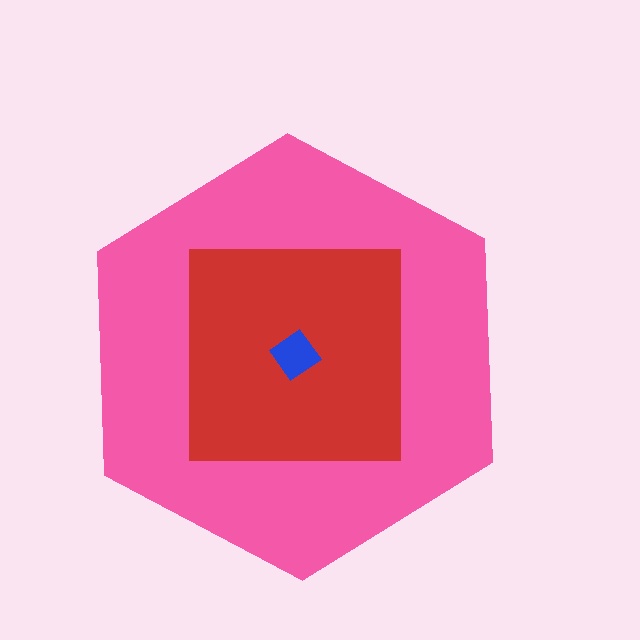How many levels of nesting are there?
3.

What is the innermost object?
The blue diamond.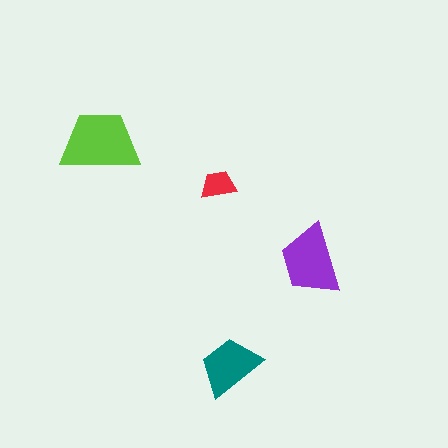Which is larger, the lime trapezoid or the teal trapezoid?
The lime one.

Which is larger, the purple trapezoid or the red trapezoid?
The purple one.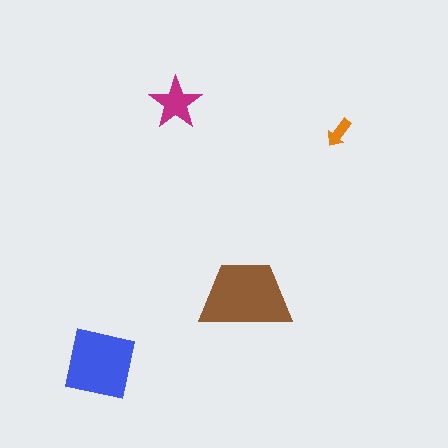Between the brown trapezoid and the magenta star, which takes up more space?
The brown trapezoid.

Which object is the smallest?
The orange arrow.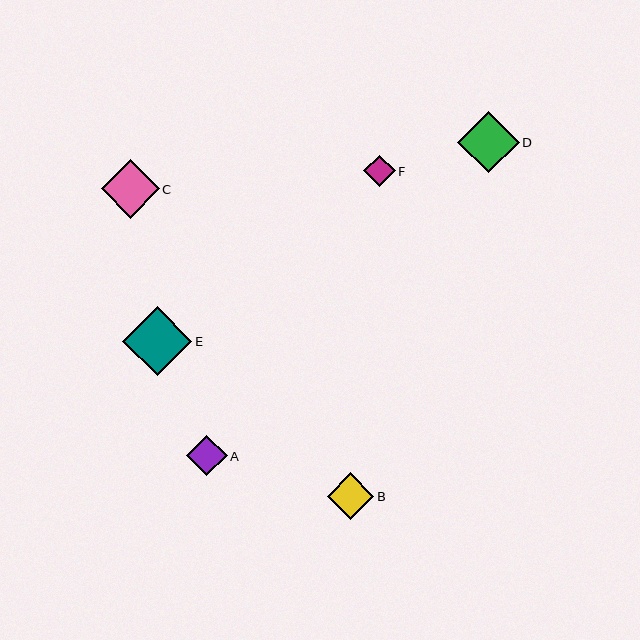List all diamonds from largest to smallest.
From largest to smallest: E, D, C, B, A, F.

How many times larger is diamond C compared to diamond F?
Diamond C is approximately 1.8 times the size of diamond F.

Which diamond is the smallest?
Diamond F is the smallest with a size of approximately 32 pixels.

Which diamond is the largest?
Diamond E is the largest with a size of approximately 69 pixels.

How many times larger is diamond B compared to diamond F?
Diamond B is approximately 1.5 times the size of diamond F.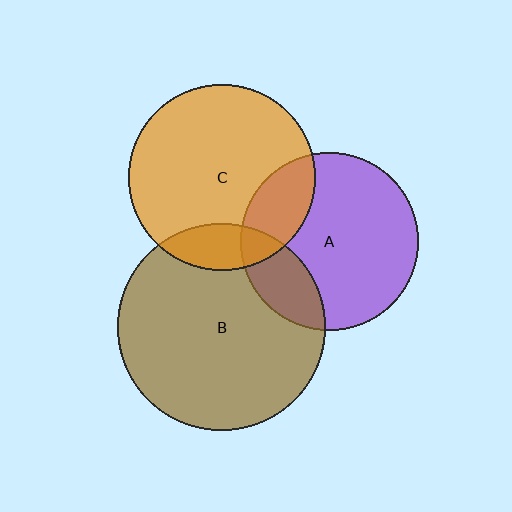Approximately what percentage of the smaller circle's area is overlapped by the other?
Approximately 15%.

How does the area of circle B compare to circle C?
Approximately 1.2 times.